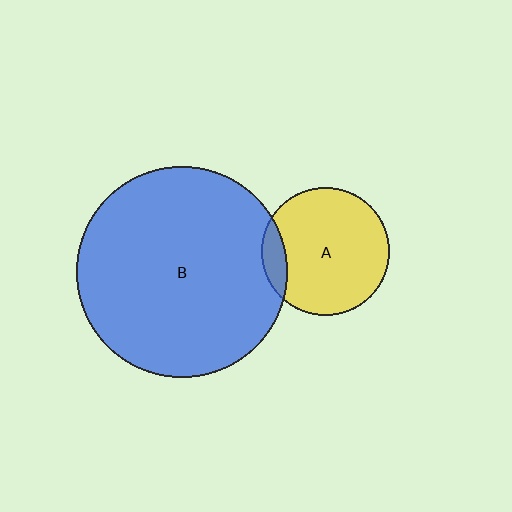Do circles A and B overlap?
Yes.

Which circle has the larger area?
Circle B (blue).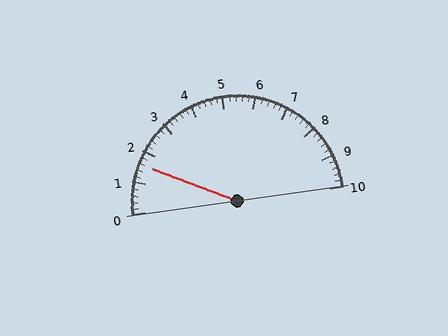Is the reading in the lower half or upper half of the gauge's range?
The reading is in the lower half of the range (0 to 10).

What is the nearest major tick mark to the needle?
The nearest major tick mark is 2.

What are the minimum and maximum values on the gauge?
The gauge ranges from 0 to 10.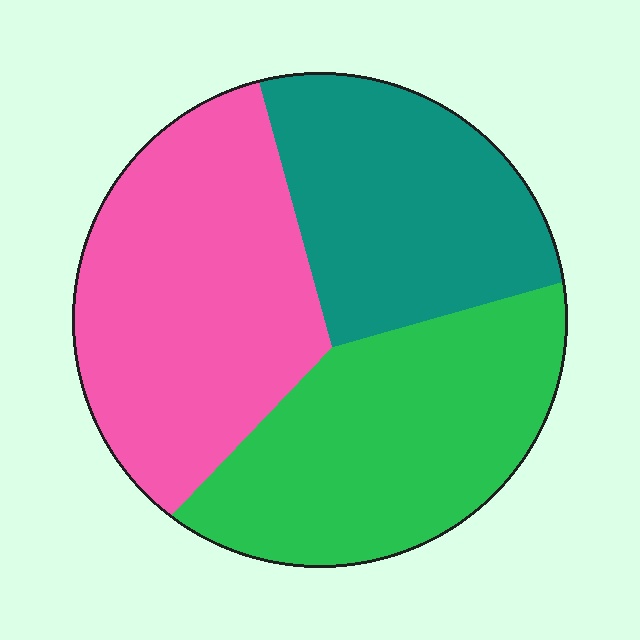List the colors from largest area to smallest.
From largest to smallest: pink, green, teal.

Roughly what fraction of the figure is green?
Green takes up about one third (1/3) of the figure.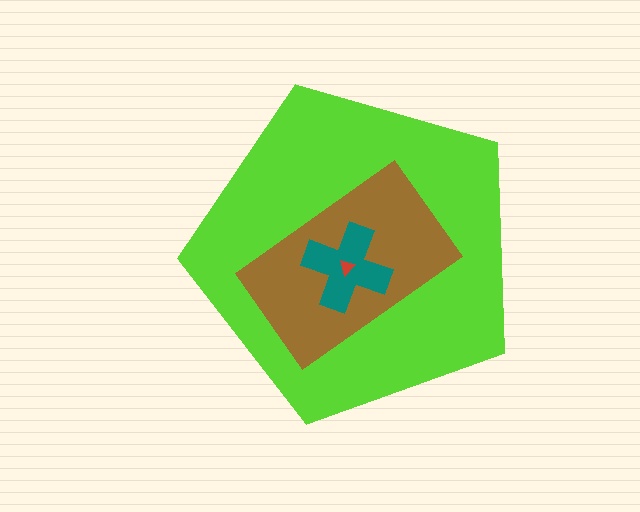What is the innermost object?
The red triangle.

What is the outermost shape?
The lime pentagon.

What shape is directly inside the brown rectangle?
The teal cross.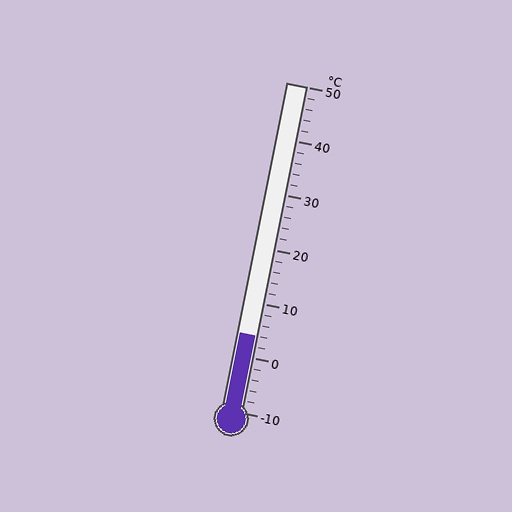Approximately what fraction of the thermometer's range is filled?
The thermometer is filled to approximately 25% of its range.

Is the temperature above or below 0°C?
The temperature is above 0°C.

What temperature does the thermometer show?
The thermometer shows approximately 4°C.